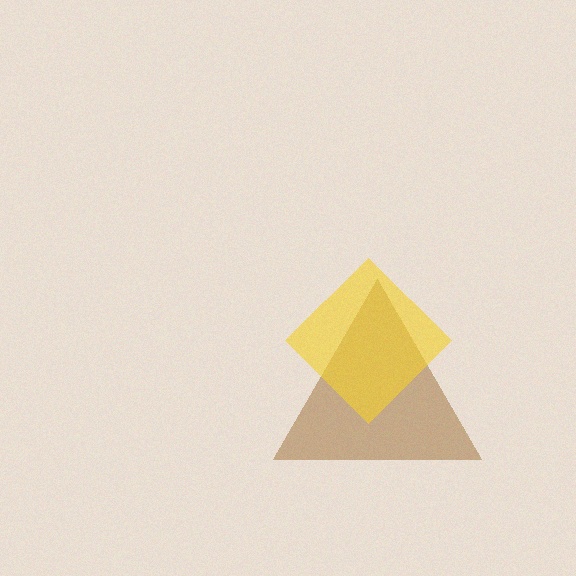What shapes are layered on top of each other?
The layered shapes are: a brown triangle, a yellow diamond.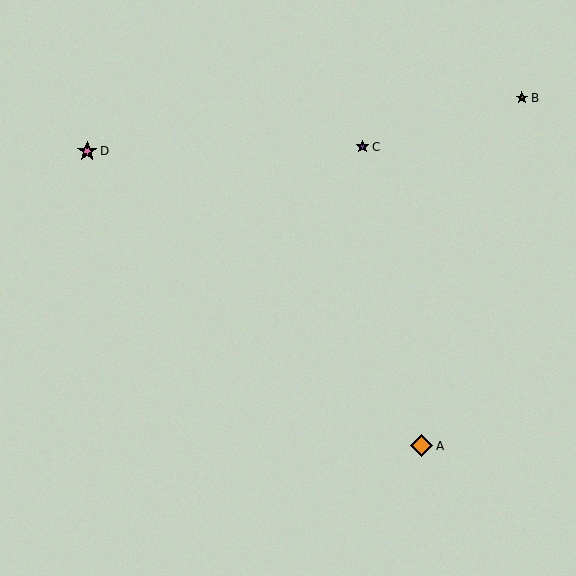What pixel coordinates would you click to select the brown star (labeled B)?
Click at (522, 98) to select the brown star B.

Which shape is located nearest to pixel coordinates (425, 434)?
The orange diamond (labeled A) at (421, 446) is nearest to that location.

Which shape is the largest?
The orange diamond (labeled A) is the largest.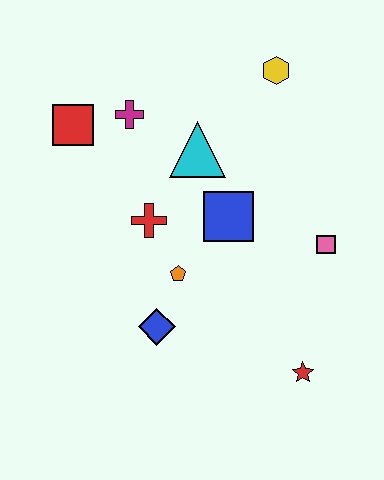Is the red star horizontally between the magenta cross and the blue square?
No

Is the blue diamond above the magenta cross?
No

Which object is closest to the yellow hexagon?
The cyan triangle is closest to the yellow hexagon.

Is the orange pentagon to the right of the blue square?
No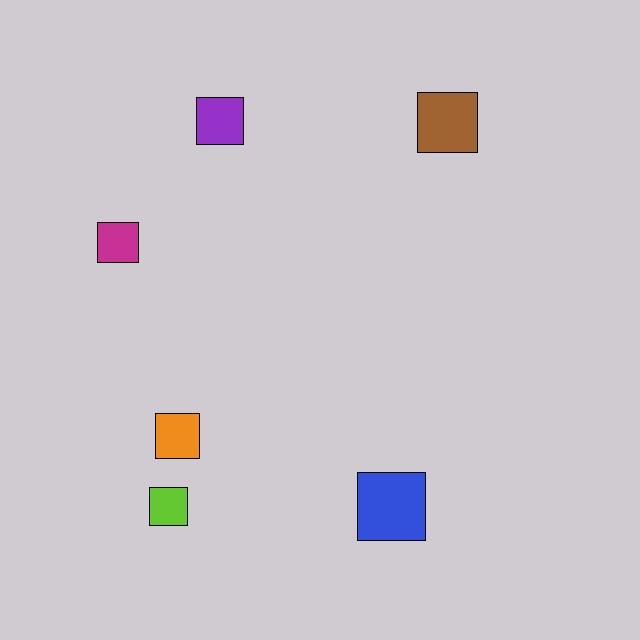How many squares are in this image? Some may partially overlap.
There are 6 squares.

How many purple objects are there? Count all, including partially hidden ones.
There is 1 purple object.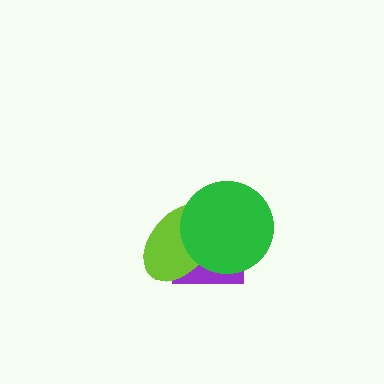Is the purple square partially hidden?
Yes, it is partially covered by another shape.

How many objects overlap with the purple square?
2 objects overlap with the purple square.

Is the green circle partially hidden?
No, no other shape covers it.